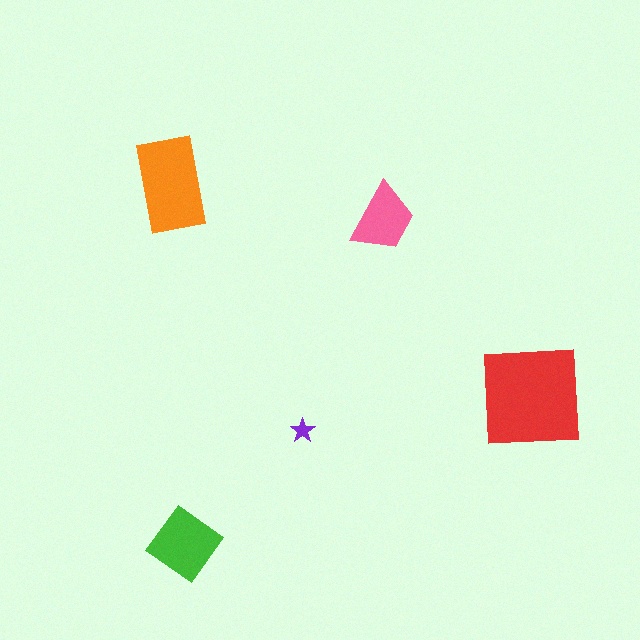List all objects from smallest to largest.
The purple star, the pink trapezoid, the green diamond, the orange rectangle, the red square.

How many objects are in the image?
There are 5 objects in the image.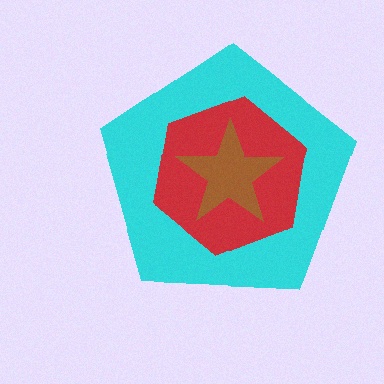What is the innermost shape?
The brown star.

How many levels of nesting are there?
3.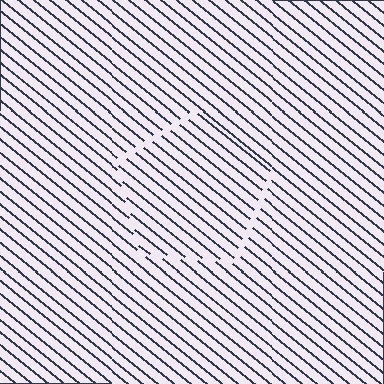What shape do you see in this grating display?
An illusory pentagon. The interior of the shape contains the same grating, shifted by half a period — the contour is defined by the phase discontinuity where line-ends from the inner and outer gratings abut.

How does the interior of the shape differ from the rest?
The interior of the shape contains the same grating, shifted by half a period — the contour is defined by the phase discontinuity where line-ends from the inner and outer gratings abut.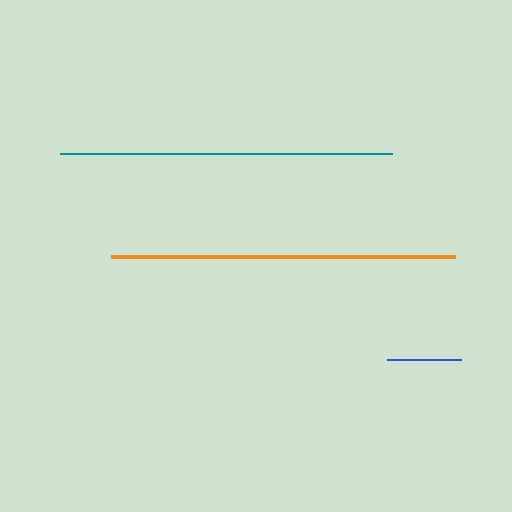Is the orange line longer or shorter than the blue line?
The orange line is longer than the blue line.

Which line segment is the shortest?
The blue line is the shortest at approximately 74 pixels.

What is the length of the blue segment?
The blue segment is approximately 74 pixels long.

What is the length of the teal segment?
The teal segment is approximately 332 pixels long.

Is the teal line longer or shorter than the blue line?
The teal line is longer than the blue line.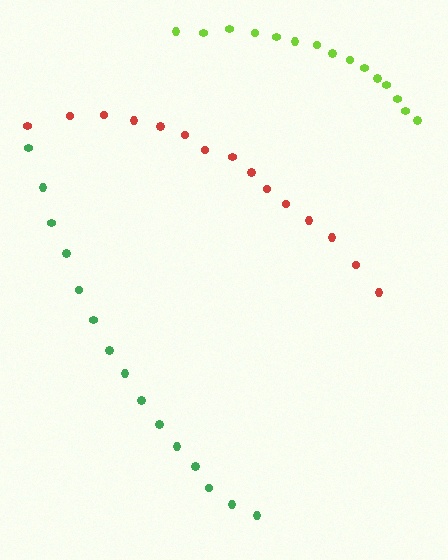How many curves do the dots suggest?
There are 3 distinct paths.